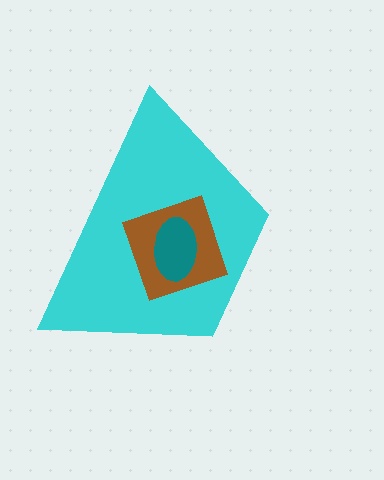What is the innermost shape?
The teal ellipse.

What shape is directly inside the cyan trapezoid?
The brown diamond.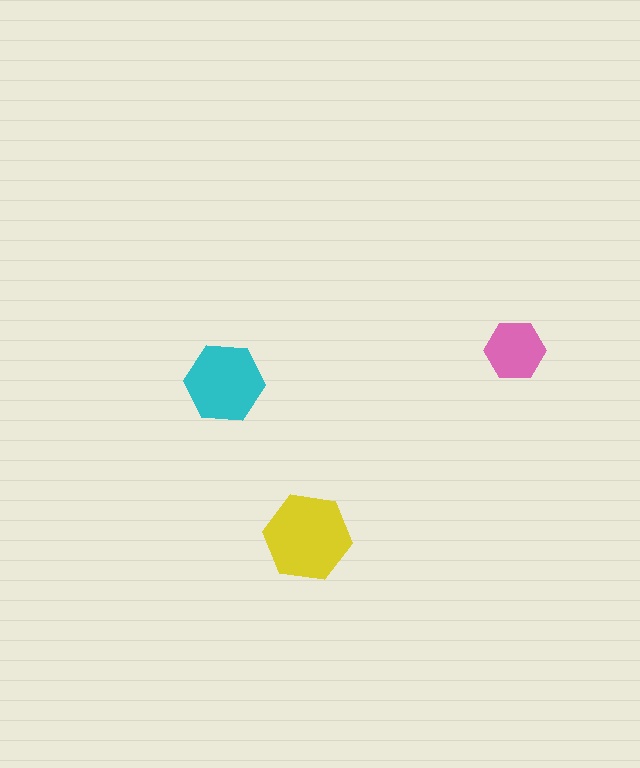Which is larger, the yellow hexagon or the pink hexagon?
The yellow one.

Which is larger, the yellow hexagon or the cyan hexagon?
The yellow one.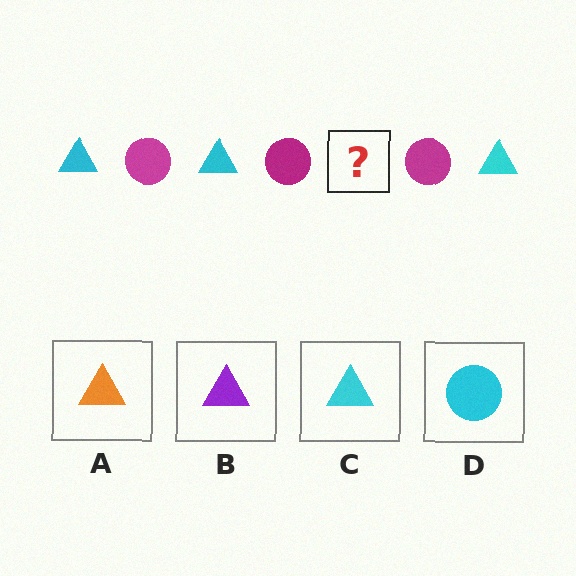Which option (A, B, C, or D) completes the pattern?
C.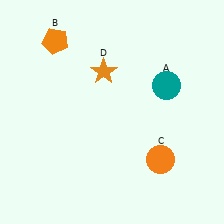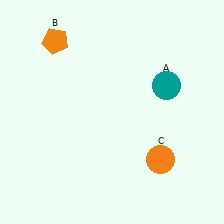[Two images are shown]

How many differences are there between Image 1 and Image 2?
There is 1 difference between the two images.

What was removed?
The orange star (D) was removed in Image 2.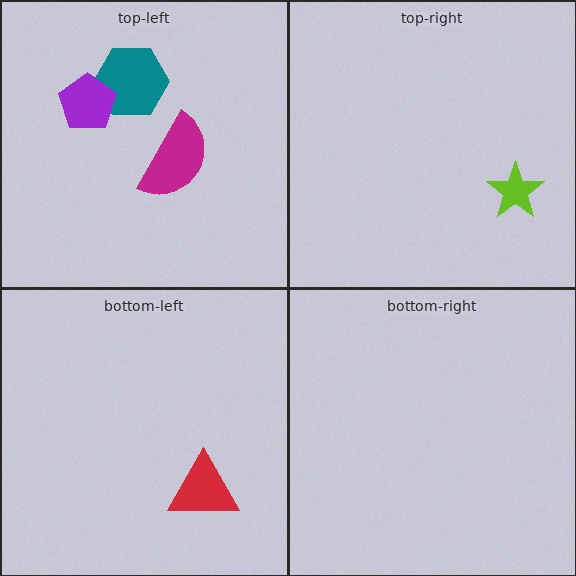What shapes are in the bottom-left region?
The red triangle.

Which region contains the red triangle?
The bottom-left region.